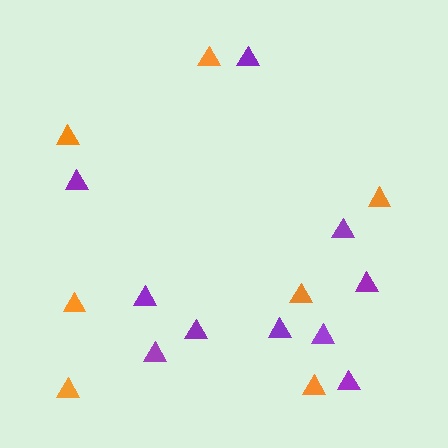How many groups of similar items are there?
There are 2 groups: one group of orange triangles (7) and one group of purple triangles (10).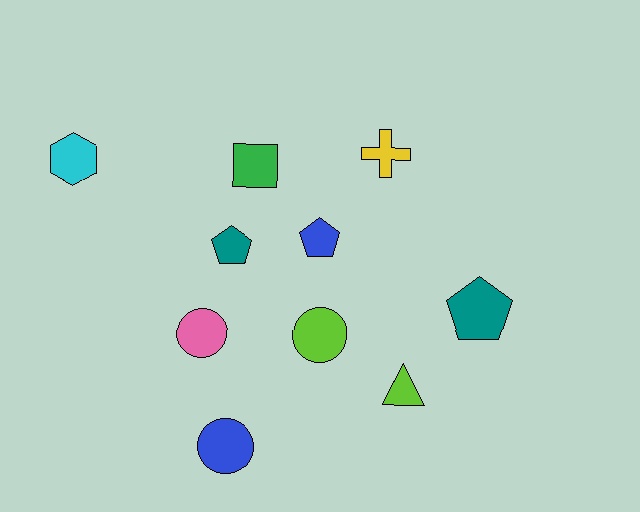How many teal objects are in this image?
There are 2 teal objects.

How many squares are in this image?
There is 1 square.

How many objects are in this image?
There are 10 objects.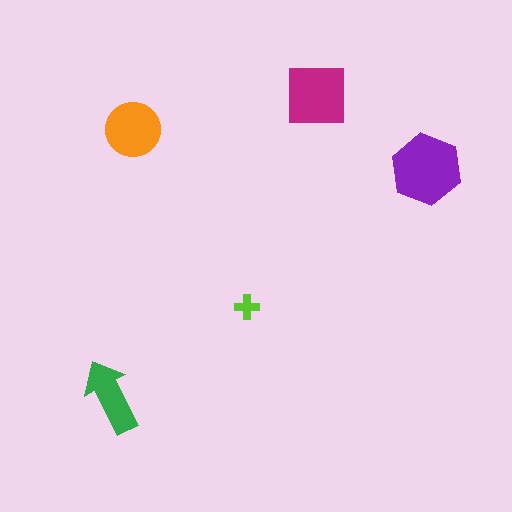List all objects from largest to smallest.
The purple hexagon, the magenta square, the orange circle, the green arrow, the lime cross.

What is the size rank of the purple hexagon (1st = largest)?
1st.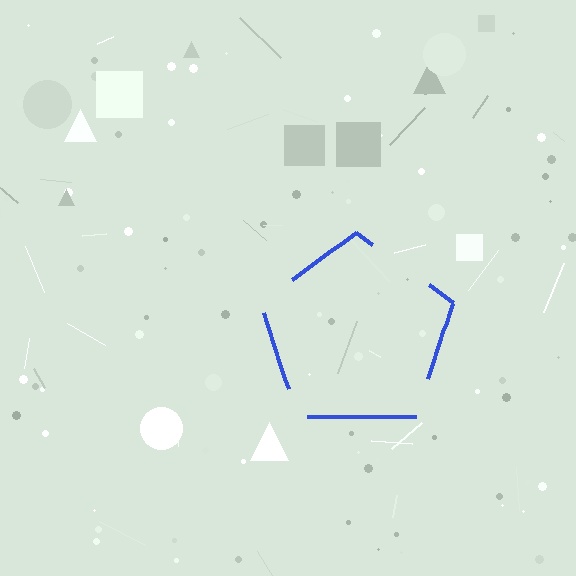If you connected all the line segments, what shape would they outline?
They would outline a pentagon.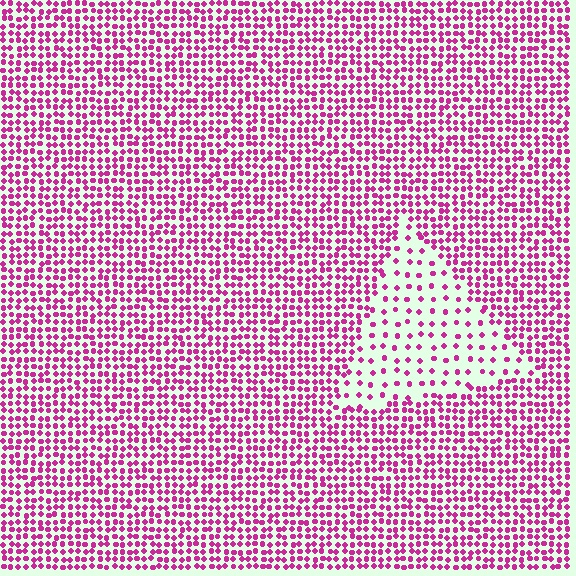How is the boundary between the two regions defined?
The boundary is defined by a change in element density (approximately 2.7x ratio). All elements are the same color, size, and shape.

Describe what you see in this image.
The image contains small magenta elements arranged at two different densities. A triangle-shaped region is visible where the elements are less densely packed than the surrounding area.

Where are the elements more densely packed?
The elements are more densely packed outside the triangle boundary.